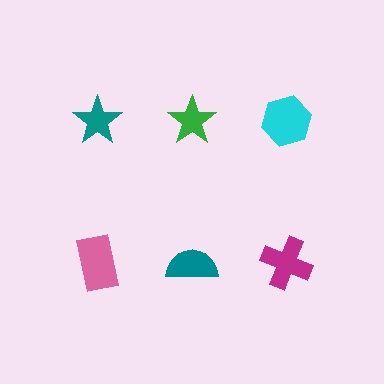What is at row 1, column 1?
A teal star.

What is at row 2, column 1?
A pink rectangle.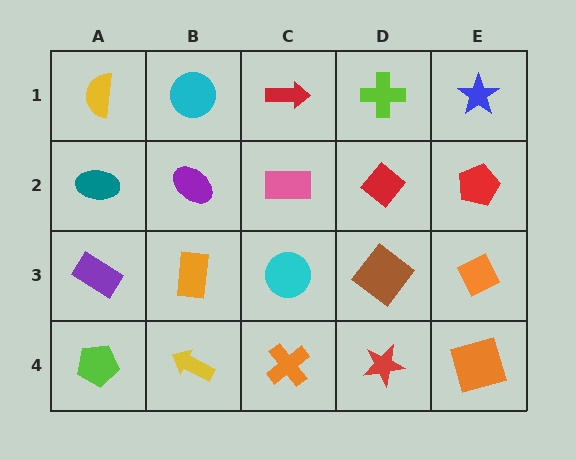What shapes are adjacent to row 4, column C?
A cyan circle (row 3, column C), a yellow arrow (row 4, column B), a red star (row 4, column D).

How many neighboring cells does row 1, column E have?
2.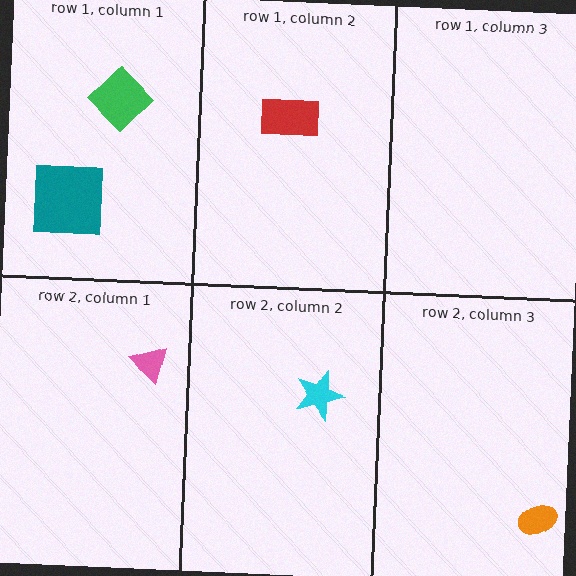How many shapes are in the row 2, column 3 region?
1.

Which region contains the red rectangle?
The row 1, column 2 region.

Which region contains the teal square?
The row 1, column 1 region.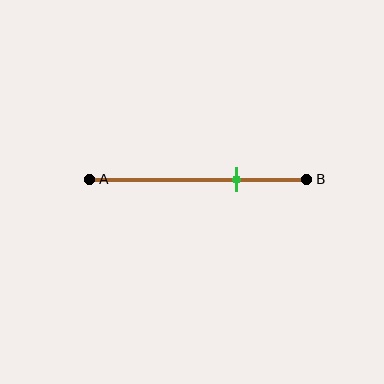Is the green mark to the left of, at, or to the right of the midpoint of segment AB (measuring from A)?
The green mark is to the right of the midpoint of segment AB.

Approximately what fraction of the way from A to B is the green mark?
The green mark is approximately 70% of the way from A to B.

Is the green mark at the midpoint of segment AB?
No, the mark is at about 70% from A, not at the 50% midpoint.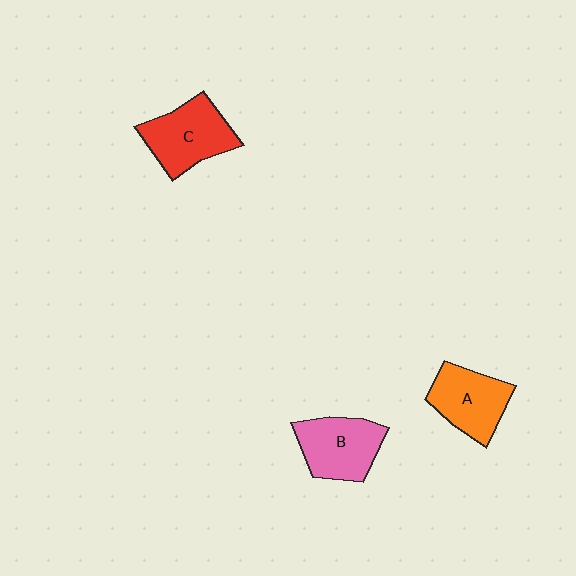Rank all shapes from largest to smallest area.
From largest to smallest: C (red), B (pink), A (orange).